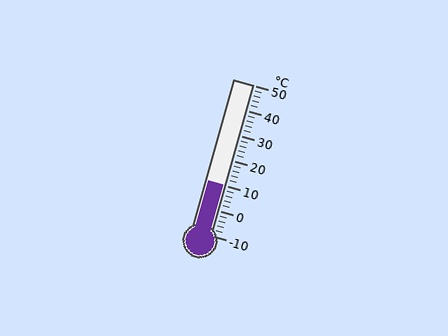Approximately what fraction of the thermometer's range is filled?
The thermometer is filled to approximately 35% of its range.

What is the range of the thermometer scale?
The thermometer scale ranges from -10°C to 50°C.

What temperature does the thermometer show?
The thermometer shows approximately 10°C.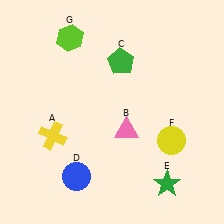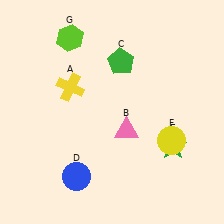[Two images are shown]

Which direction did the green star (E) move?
The green star (E) moved up.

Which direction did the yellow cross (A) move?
The yellow cross (A) moved up.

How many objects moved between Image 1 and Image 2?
2 objects moved between the two images.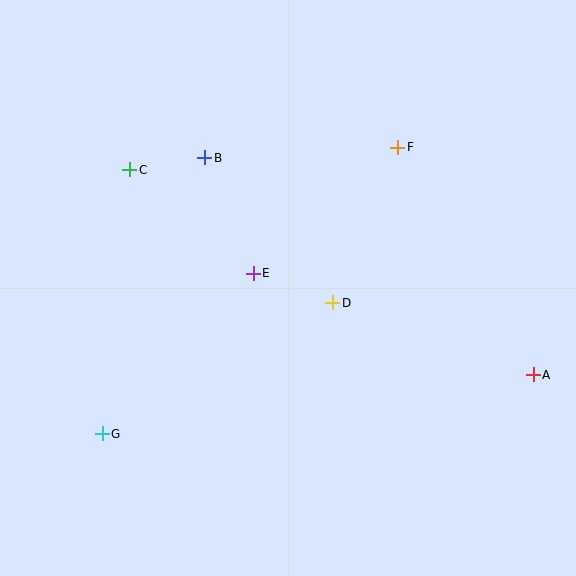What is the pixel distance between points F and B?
The distance between F and B is 193 pixels.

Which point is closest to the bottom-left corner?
Point G is closest to the bottom-left corner.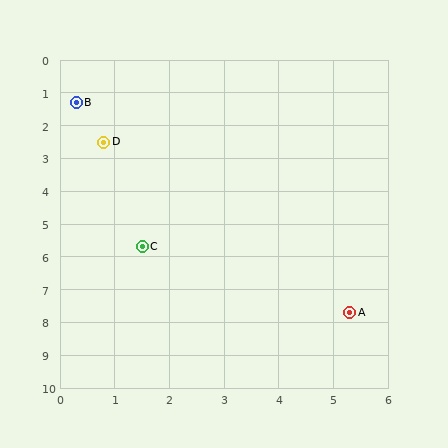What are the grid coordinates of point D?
Point D is at approximately (0.8, 2.5).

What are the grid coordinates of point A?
Point A is at approximately (5.3, 7.7).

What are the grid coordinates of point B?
Point B is at approximately (0.3, 1.3).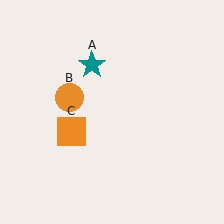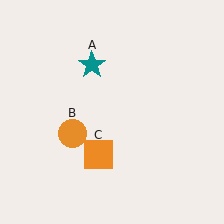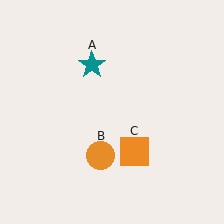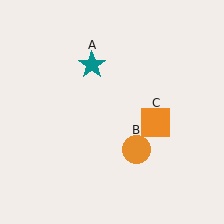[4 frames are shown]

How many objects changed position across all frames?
2 objects changed position: orange circle (object B), orange square (object C).